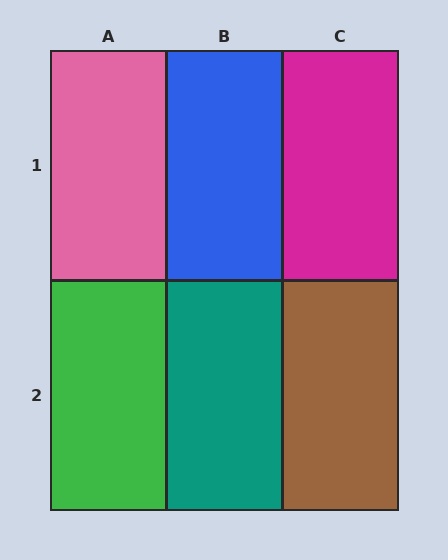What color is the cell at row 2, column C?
Brown.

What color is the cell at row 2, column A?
Green.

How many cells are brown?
1 cell is brown.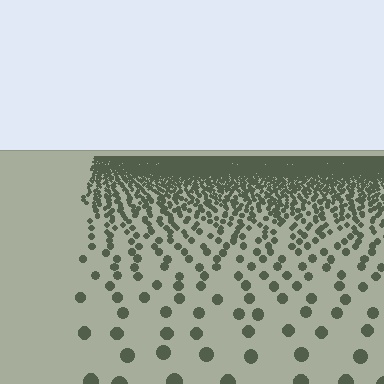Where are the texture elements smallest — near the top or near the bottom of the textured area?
Near the top.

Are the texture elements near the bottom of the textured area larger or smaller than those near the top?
Larger. Near the bottom, elements are closer to the viewer and appear at a bigger on-screen size.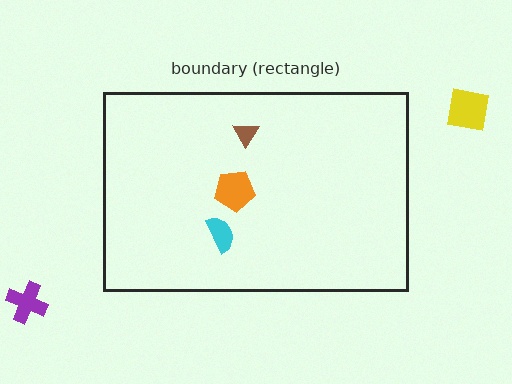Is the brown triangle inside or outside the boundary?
Inside.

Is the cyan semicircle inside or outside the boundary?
Inside.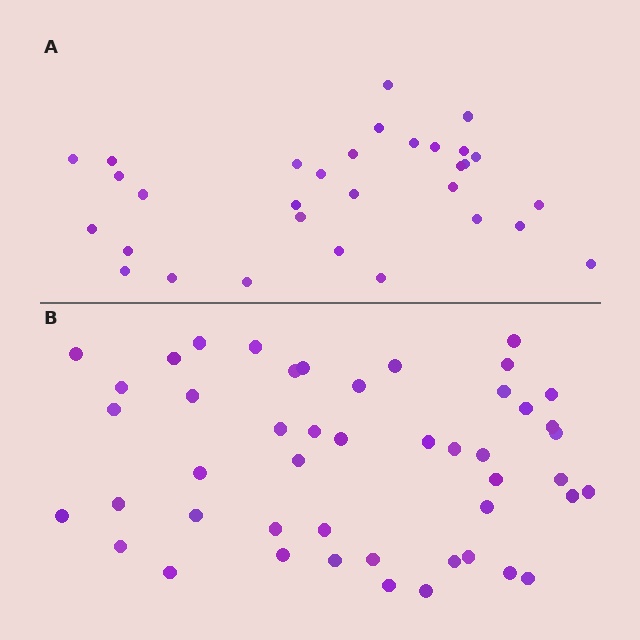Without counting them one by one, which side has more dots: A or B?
Region B (the bottom region) has more dots.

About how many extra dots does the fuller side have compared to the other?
Region B has approximately 15 more dots than region A.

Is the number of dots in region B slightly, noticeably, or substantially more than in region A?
Region B has substantially more. The ratio is roughly 1.5 to 1.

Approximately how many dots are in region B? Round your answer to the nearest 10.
About 50 dots. (The exact count is 47, which rounds to 50.)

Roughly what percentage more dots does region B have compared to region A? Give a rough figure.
About 50% more.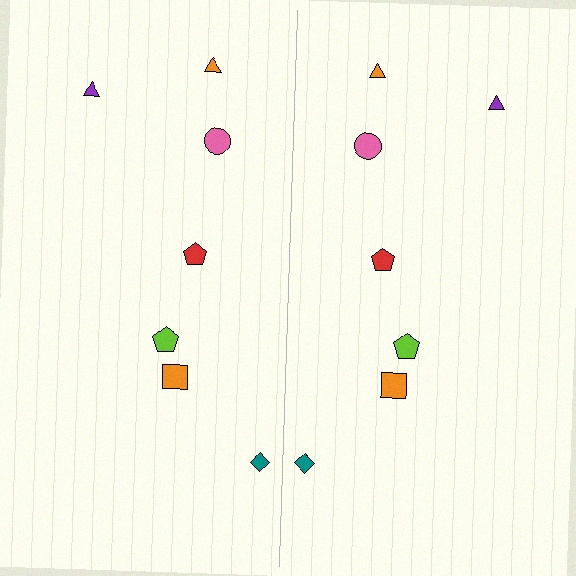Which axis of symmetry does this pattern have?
The pattern has a vertical axis of symmetry running through the center of the image.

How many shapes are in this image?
There are 14 shapes in this image.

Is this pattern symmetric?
Yes, this pattern has bilateral (reflection) symmetry.